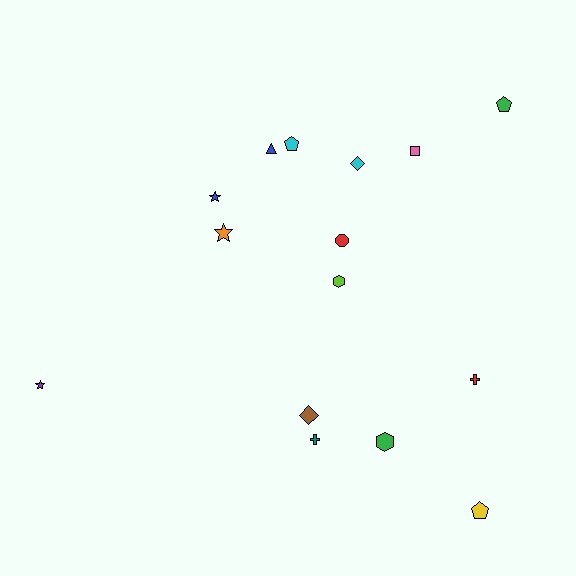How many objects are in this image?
There are 15 objects.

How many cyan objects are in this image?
There are 2 cyan objects.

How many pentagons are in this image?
There are 3 pentagons.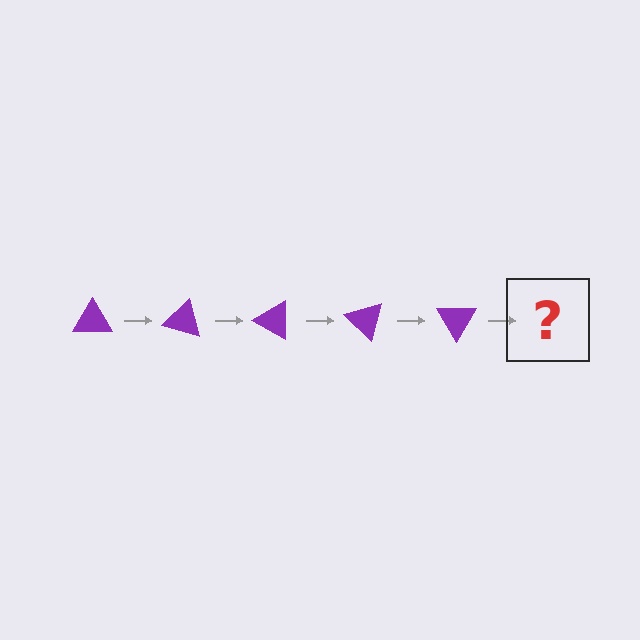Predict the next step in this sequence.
The next step is a purple triangle rotated 75 degrees.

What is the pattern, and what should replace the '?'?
The pattern is that the triangle rotates 15 degrees each step. The '?' should be a purple triangle rotated 75 degrees.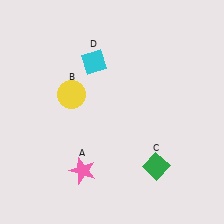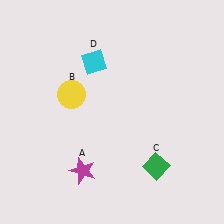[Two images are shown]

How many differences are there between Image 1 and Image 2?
There is 1 difference between the two images.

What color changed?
The star (A) changed from pink in Image 1 to magenta in Image 2.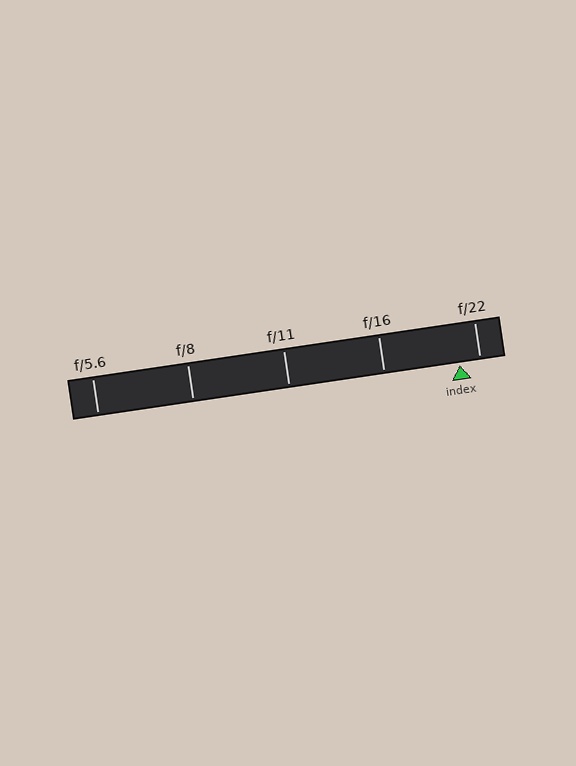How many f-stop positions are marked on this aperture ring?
There are 5 f-stop positions marked.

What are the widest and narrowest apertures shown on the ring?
The widest aperture shown is f/5.6 and the narrowest is f/22.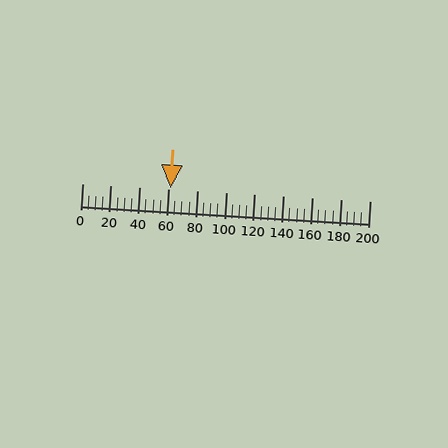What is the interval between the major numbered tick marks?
The major tick marks are spaced 20 units apart.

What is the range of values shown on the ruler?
The ruler shows values from 0 to 200.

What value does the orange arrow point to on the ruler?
The orange arrow points to approximately 62.